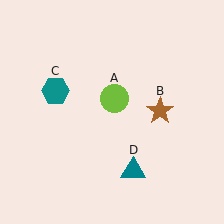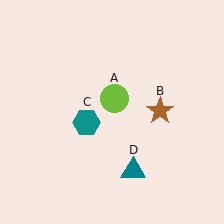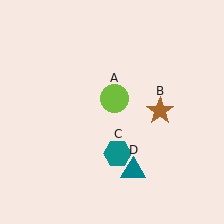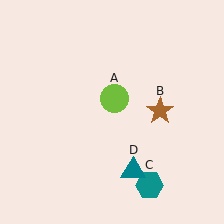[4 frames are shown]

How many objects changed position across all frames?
1 object changed position: teal hexagon (object C).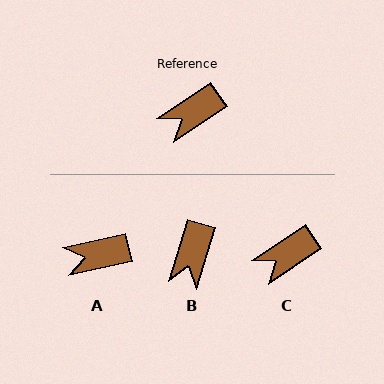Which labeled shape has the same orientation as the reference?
C.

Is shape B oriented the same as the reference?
No, it is off by about 38 degrees.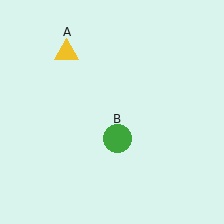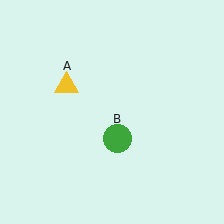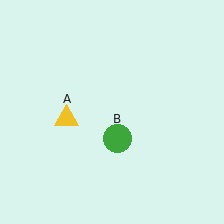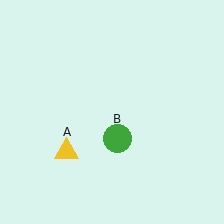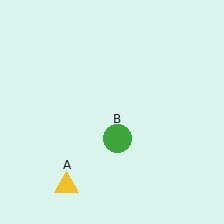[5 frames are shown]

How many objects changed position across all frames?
1 object changed position: yellow triangle (object A).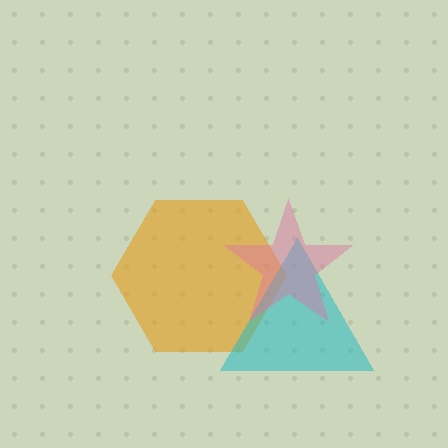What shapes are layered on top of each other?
The layered shapes are: an orange hexagon, a cyan triangle, a pink star.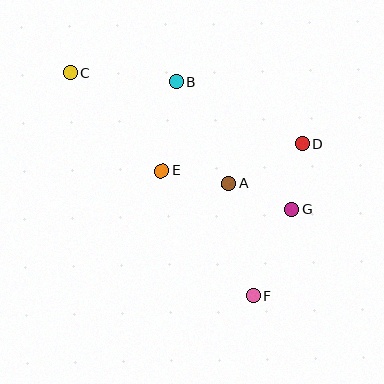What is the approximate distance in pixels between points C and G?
The distance between C and G is approximately 260 pixels.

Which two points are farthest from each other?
Points C and F are farthest from each other.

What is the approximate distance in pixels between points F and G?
The distance between F and G is approximately 95 pixels.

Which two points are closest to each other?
Points D and G are closest to each other.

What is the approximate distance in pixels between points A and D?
The distance between A and D is approximately 84 pixels.